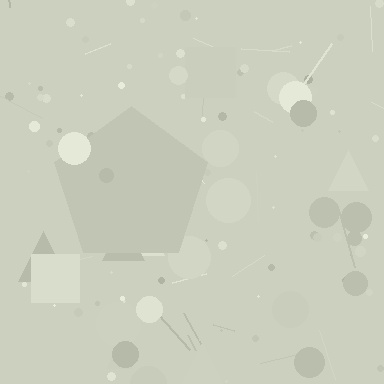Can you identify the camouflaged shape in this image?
The camouflaged shape is a pentagon.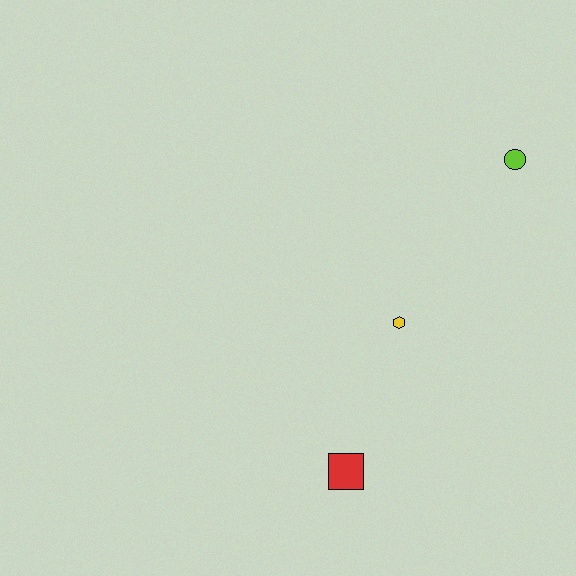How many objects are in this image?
There are 3 objects.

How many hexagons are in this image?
There is 1 hexagon.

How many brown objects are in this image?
There are no brown objects.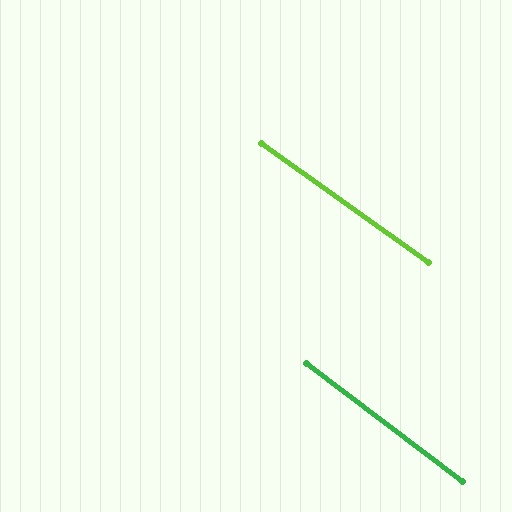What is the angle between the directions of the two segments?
Approximately 2 degrees.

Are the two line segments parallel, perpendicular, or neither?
Parallel — their directions differ by only 1.6°.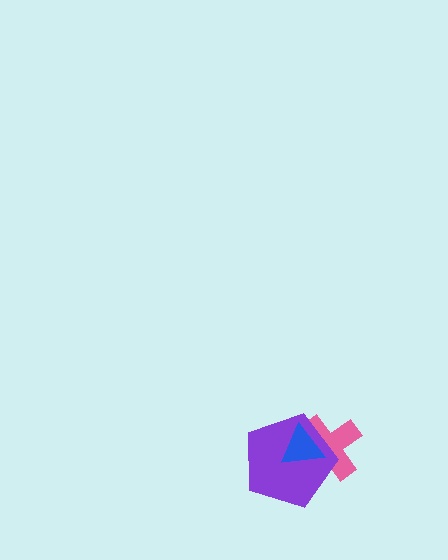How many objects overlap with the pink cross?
2 objects overlap with the pink cross.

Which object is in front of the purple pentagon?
The blue triangle is in front of the purple pentagon.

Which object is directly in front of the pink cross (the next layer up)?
The purple pentagon is directly in front of the pink cross.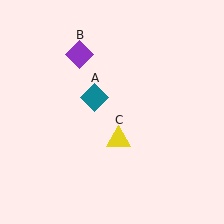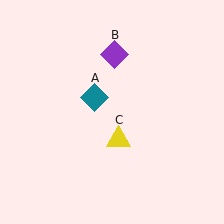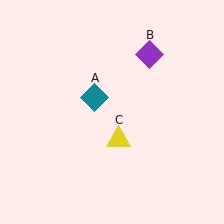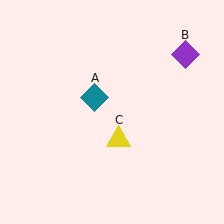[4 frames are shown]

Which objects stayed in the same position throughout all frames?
Teal diamond (object A) and yellow triangle (object C) remained stationary.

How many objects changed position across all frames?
1 object changed position: purple diamond (object B).